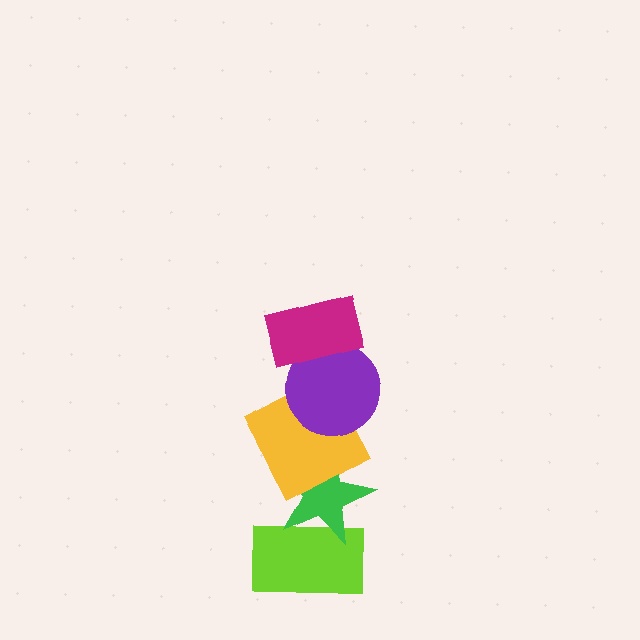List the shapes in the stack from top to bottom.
From top to bottom: the magenta rectangle, the purple circle, the yellow square, the green star, the lime rectangle.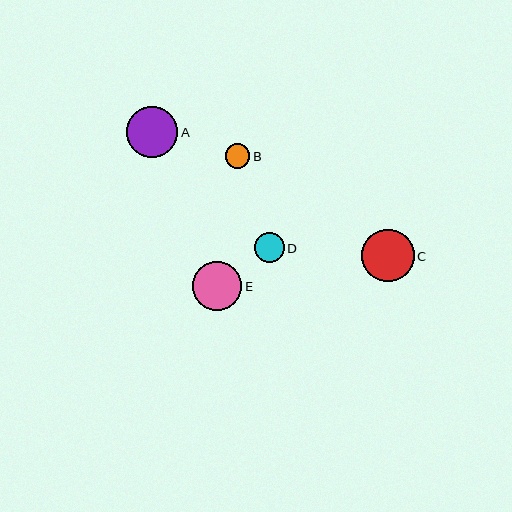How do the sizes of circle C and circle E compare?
Circle C and circle E are approximately the same size.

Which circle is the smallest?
Circle B is the smallest with a size of approximately 25 pixels.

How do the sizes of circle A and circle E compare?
Circle A and circle E are approximately the same size.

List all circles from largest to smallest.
From largest to smallest: C, A, E, D, B.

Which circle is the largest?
Circle C is the largest with a size of approximately 52 pixels.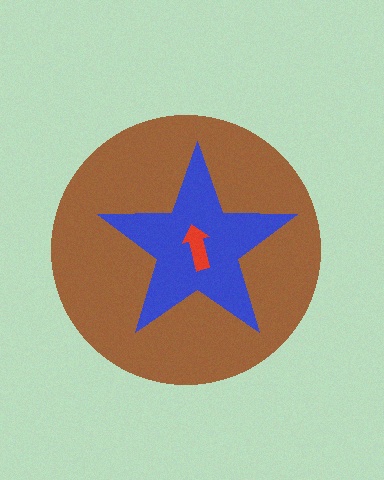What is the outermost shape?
The brown circle.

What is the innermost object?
The red arrow.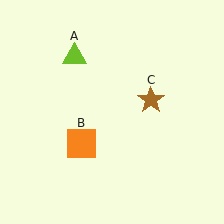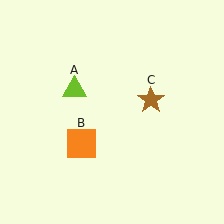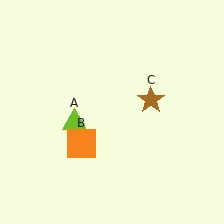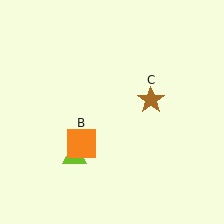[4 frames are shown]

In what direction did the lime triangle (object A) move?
The lime triangle (object A) moved down.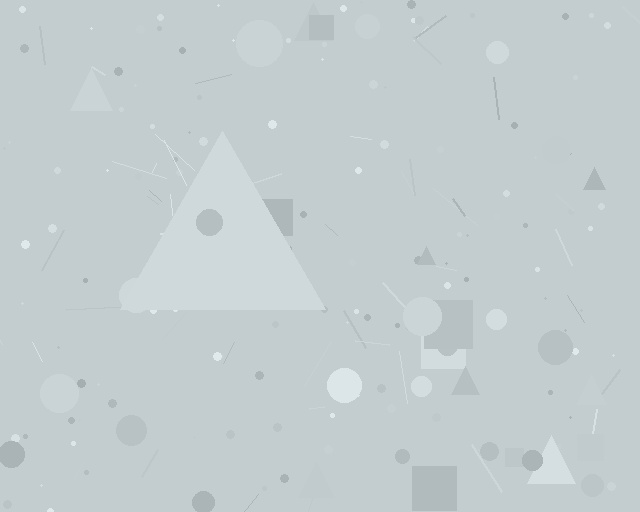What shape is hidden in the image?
A triangle is hidden in the image.